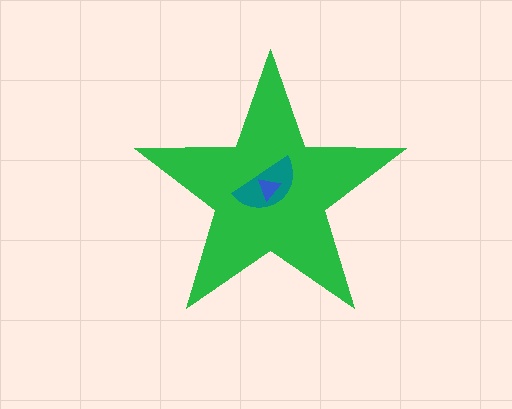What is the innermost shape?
The blue triangle.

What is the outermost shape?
The green star.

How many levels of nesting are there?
3.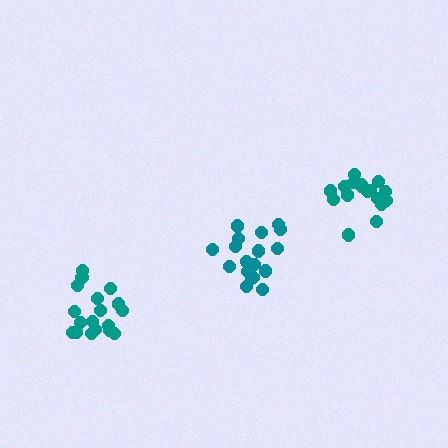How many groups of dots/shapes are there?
There are 3 groups.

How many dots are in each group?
Group 1: 19 dots, Group 2: 18 dots, Group 3: 18 dots (55 total).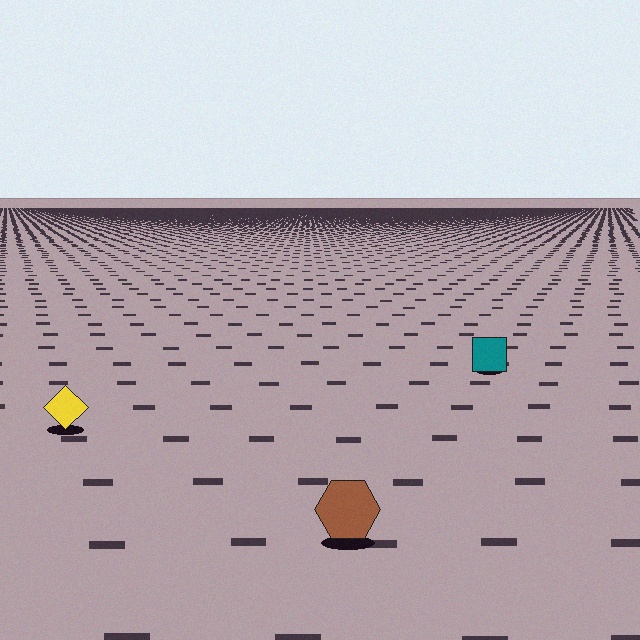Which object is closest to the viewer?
The brown hexagon is closest. The texture marks near it are larger and more spread out.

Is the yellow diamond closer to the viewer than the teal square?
Yes. The yellow diamond is closer — you can tell from the texture gradient: the ground texture is coarser near it.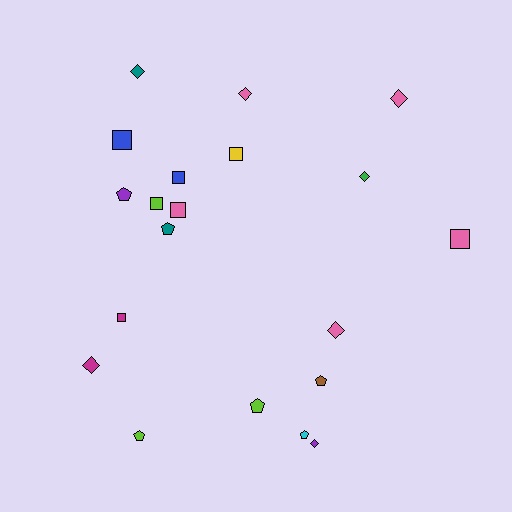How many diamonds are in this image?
There are 7 diamonds.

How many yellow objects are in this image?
There is 1 yellow object.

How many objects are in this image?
There are 20 objects.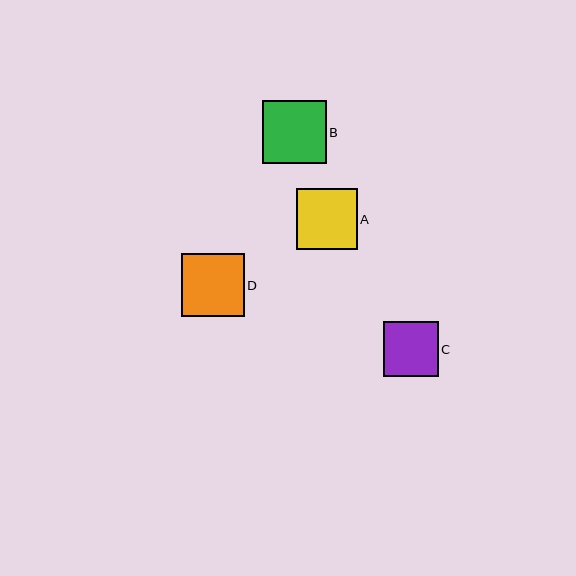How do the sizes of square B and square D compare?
Square B and square D are approximately the same size.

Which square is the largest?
Square B is the largest with a size of approximately 64 pixels.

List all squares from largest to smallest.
From largest to smallest: B, D, A, C.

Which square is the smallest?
Square C is the smallest with a size of approximately 55 pixels.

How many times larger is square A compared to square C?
Square A is approximately 1.1 times the size of square C.